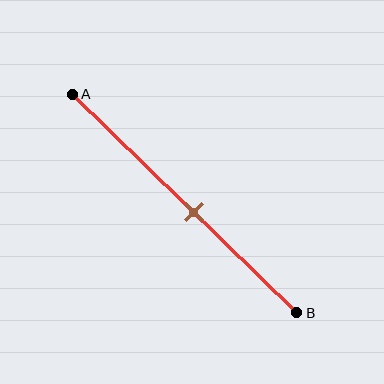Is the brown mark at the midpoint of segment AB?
No, the mark is at about 55% from A, not at the 50% midpoint.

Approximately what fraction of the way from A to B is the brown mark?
The brown mark is approximately 55% of the way from A to B.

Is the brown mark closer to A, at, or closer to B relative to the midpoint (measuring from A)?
The brown mark is closer to point B than the midpoint of segment AB.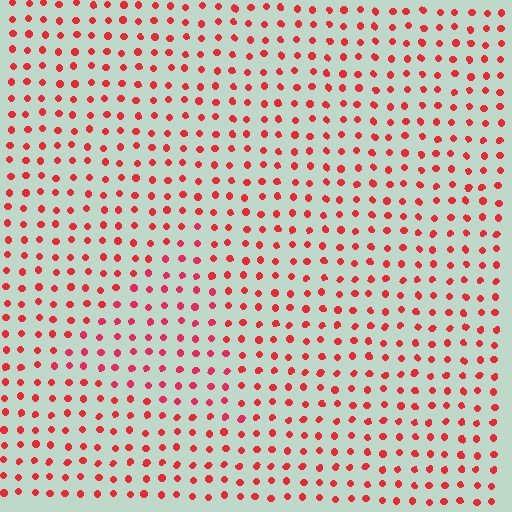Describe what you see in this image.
The image is filled with small red elements in a uniform arrangement. A triangle-shaped region is visible where the elements are tinted to a slightly different hue, forming a subtle color boundary.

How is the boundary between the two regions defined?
The boundary is defined purely by a slight shift in hue (about 13 degrees). Spacing, size, and orientation are identical on both sides.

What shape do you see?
I see a triangle.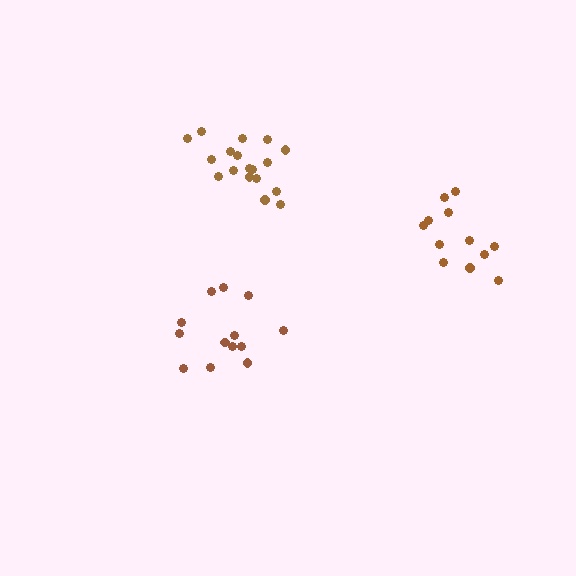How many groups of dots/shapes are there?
There are 3 groups.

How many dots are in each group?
Group 1: 12 dots, Group 2: 13 dots, Group 3: 18 dots (43 total).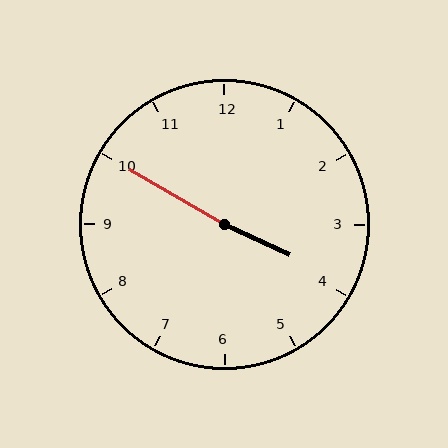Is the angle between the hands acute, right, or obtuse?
It is obtuse.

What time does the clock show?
3:50.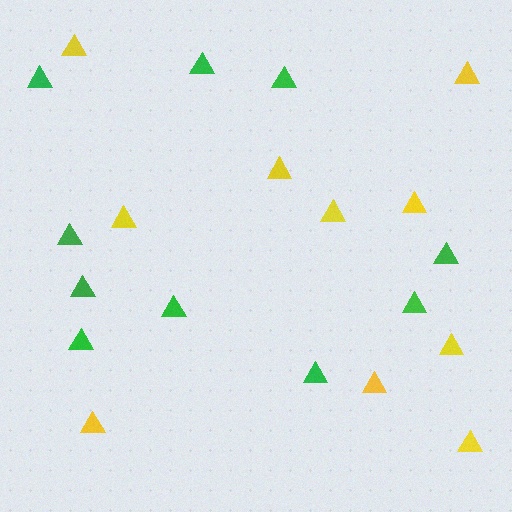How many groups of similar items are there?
There are 2 groups: one group of yellow triangles (10) and one group of green triangles (10).